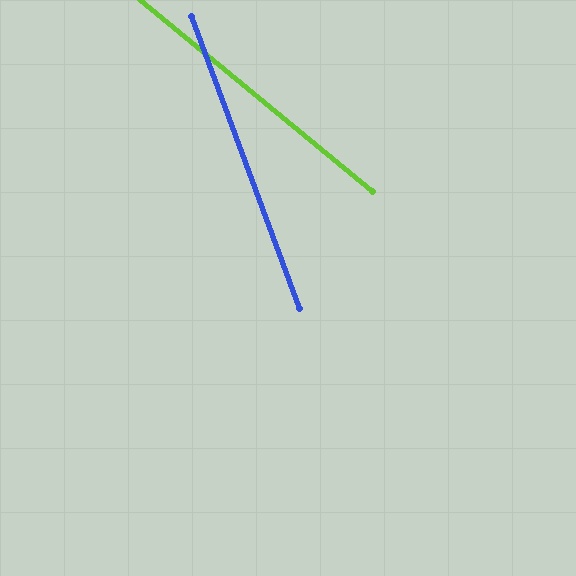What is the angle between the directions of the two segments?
Approximately 30 degrees.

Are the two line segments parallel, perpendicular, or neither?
Neither parallel nor perpendicular — they differ by about 30°.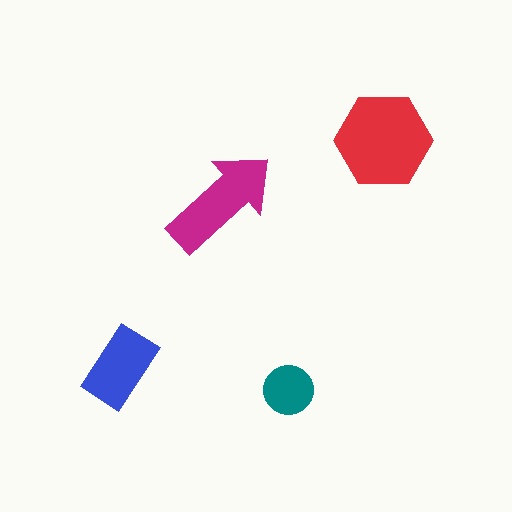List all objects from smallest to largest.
The teal circle, the blue rectangle, the magenta arrow, the red hexagon.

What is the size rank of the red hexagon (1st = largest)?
1st.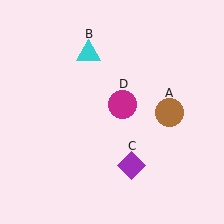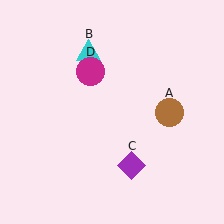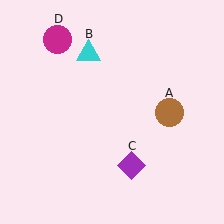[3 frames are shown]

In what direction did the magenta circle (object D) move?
The magenta circle (object D) moved up and to the left.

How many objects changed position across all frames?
1 object changed position: magenta circle (object D).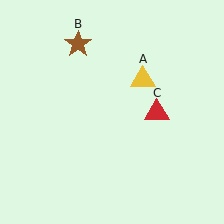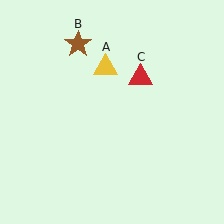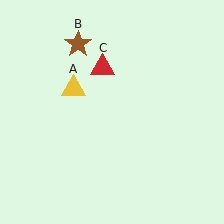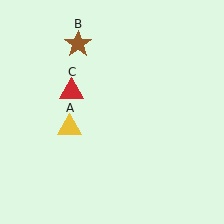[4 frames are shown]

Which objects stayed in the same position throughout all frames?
Brown star (object B) remained stationary.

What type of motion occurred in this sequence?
The yellow triangle (object A), red triangle (object C) rotated counterclockwise around the center of the scene.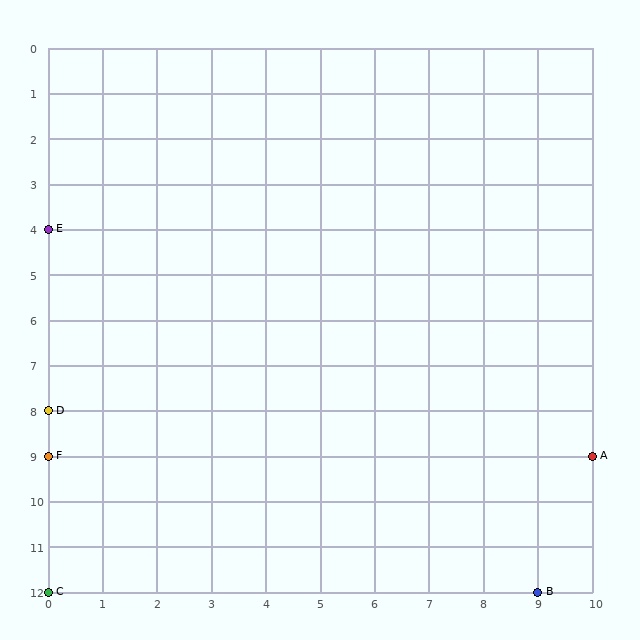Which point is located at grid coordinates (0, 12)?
Point C is at (0, 12).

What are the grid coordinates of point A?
Point A is at grid coordinates (10, 9).